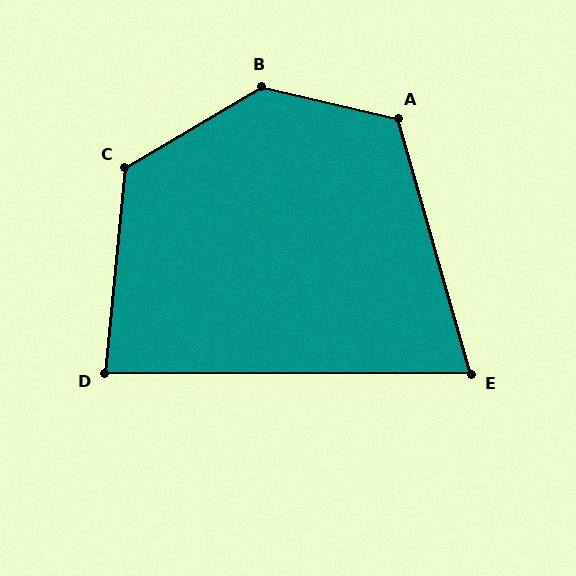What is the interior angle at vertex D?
Approximately 84 degrees (acute).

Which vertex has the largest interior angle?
B, at approximately 137 degrees.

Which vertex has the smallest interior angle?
E, at approximately 74 degrees.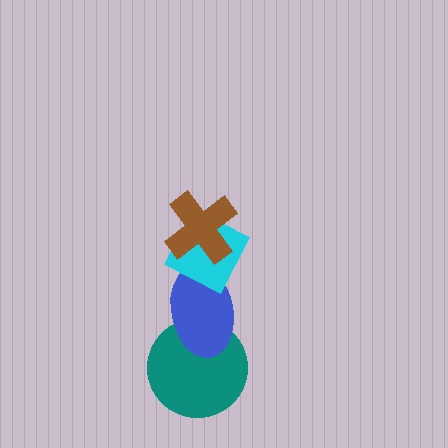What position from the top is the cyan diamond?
The cyan diamond is 2nd from the top.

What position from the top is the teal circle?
The teal circle is 4th from the top.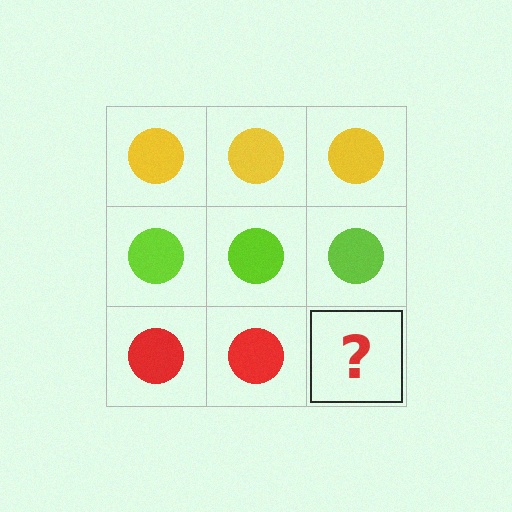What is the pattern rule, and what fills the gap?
The rule is that each row has a consistent color. The gap should be filled with a red circle.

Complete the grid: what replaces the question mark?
The question mark should be replaced with a red circle.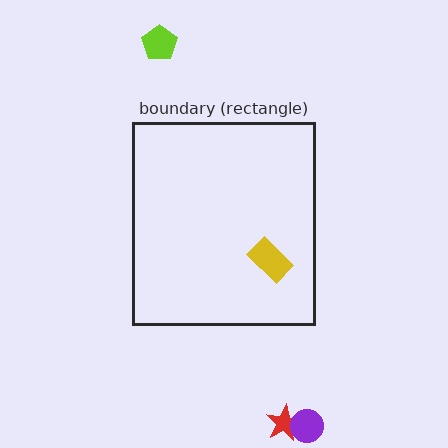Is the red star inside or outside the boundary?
Outside.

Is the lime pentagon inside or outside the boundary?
Outside.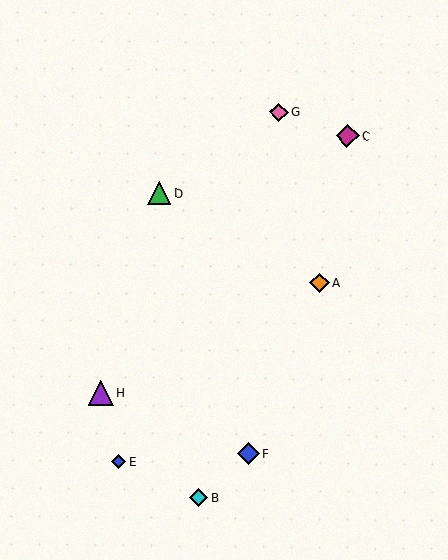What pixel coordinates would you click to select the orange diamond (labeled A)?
Click at (319, 283) to select the orange diamond A.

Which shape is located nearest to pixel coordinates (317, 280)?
The orange diamond (labeled A) at (319, 283) is nearest to that location.